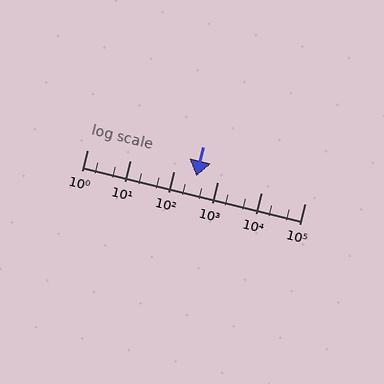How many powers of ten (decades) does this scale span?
The scale spans 5 decades, from 1 to 100000.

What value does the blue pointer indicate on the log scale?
The pointer indicates approximately 320.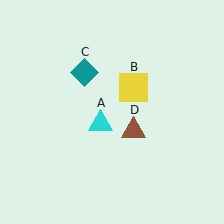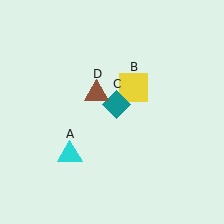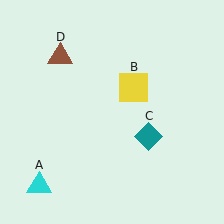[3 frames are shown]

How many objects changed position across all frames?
3 objects changed position: cyan triangle (object A), teal diamond (object C), brown triangle (object D).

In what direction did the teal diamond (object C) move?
The teal diamond (object C) moved down and to the right.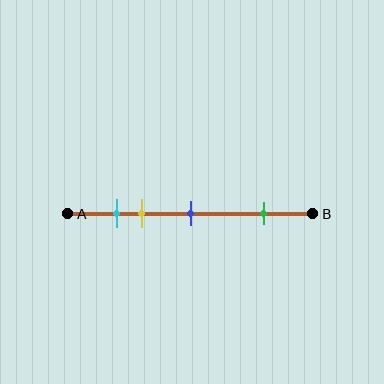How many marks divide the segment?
There are 4 marks dividing the segment.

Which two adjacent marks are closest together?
The cyan and yellow marks are the closest adjacent pair.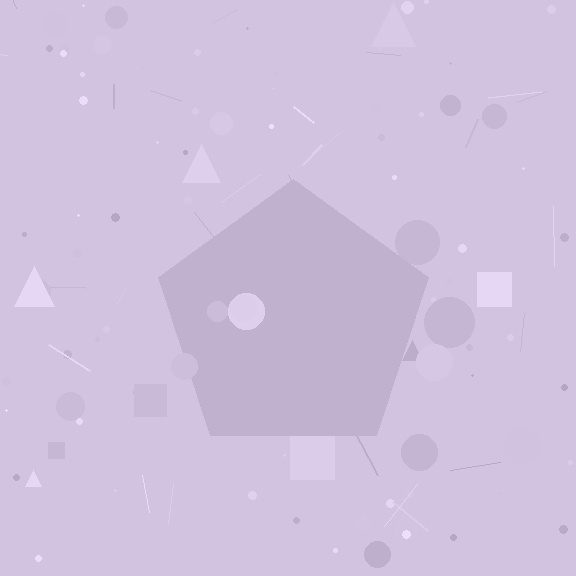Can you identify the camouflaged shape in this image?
The camouflaged shape is a pentagon.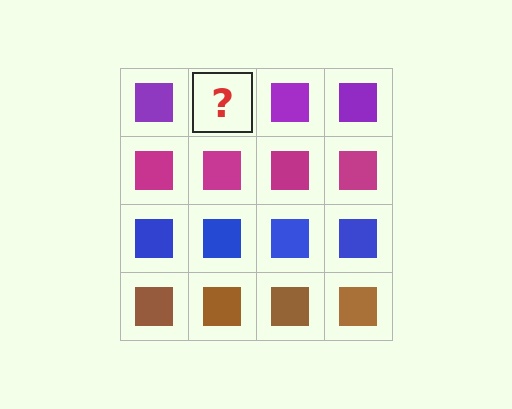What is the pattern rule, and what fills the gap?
The rule is that each row has a consistent color. The gap should be filled with a purple square.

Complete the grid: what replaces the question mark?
The question mark should be replaced with a purple square.